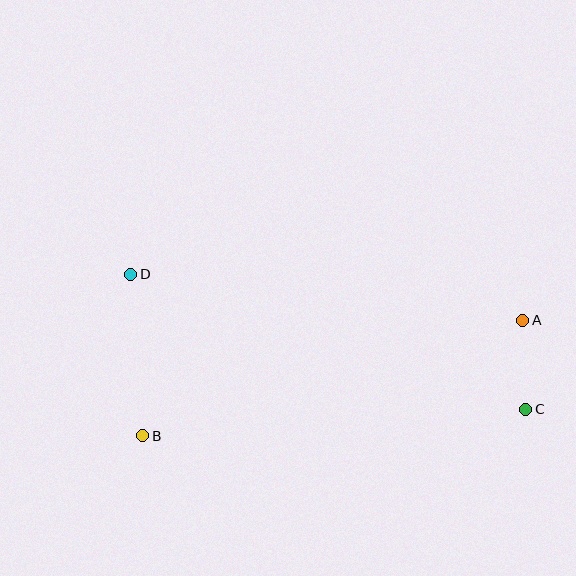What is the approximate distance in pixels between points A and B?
The distance between A and B is approximately 397 pixels.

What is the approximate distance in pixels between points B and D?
The distance between B and D is approximately 162 pixels.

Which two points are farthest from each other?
Points C and D are farthest from each other.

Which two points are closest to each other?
Points A and C are closest to each other.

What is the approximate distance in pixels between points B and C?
The distance between B and C is approximately 384 pixels.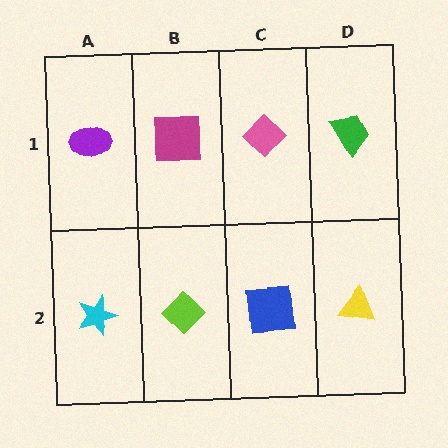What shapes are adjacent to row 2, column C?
A pink diamond (row 1, column C), a lime diamond (row 2, column B), a yellow triangle (row 2, column D).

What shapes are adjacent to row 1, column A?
A cyan star (row 2, column A), a magenta square (row 1, column B).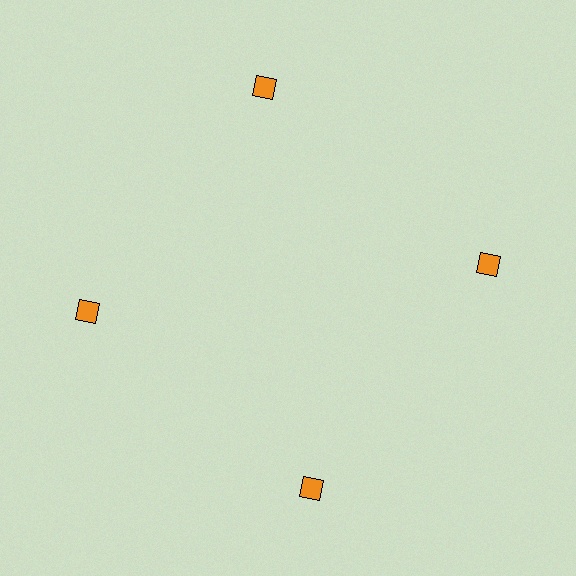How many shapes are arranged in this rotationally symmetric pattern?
There are 4 shapes, arranged in 4 groups of 1.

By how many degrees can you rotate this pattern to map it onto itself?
The pattern maps onto itself every 90 degrees of rotation.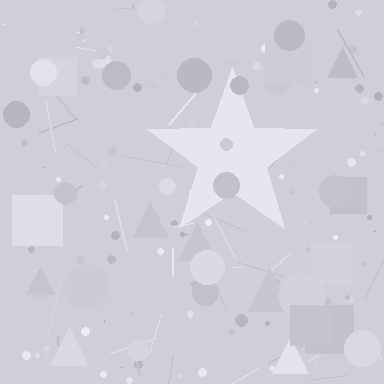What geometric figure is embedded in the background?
A star is embedded in the background.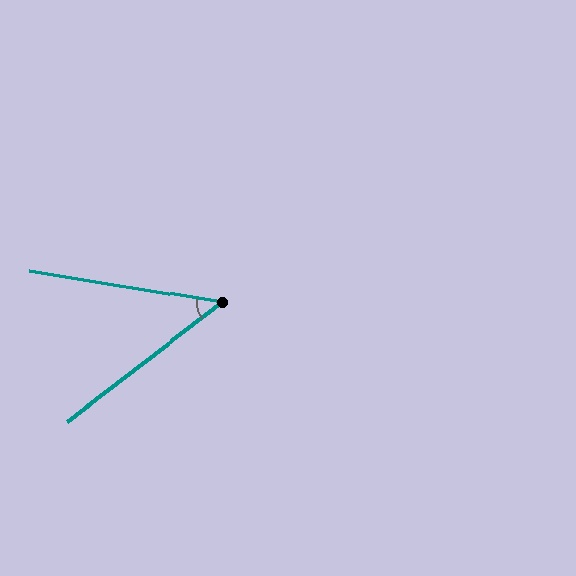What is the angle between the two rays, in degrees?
Approximately 47 degrees.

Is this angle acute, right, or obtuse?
It is acute.